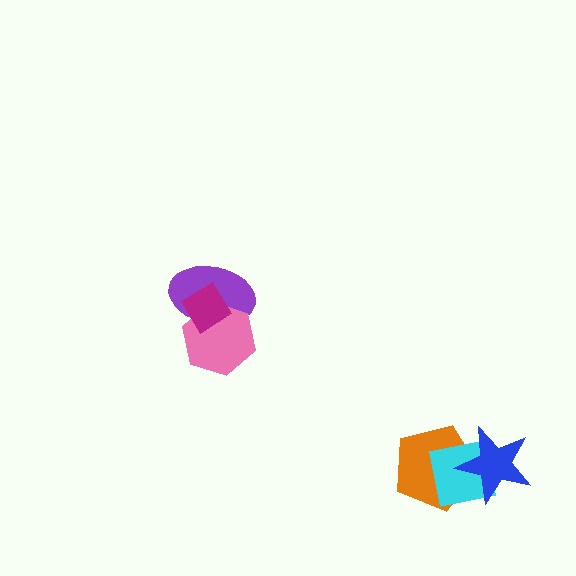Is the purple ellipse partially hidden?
Yes, it is partially covered by another shape.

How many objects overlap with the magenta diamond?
2 objects overlap with the magenta diamond.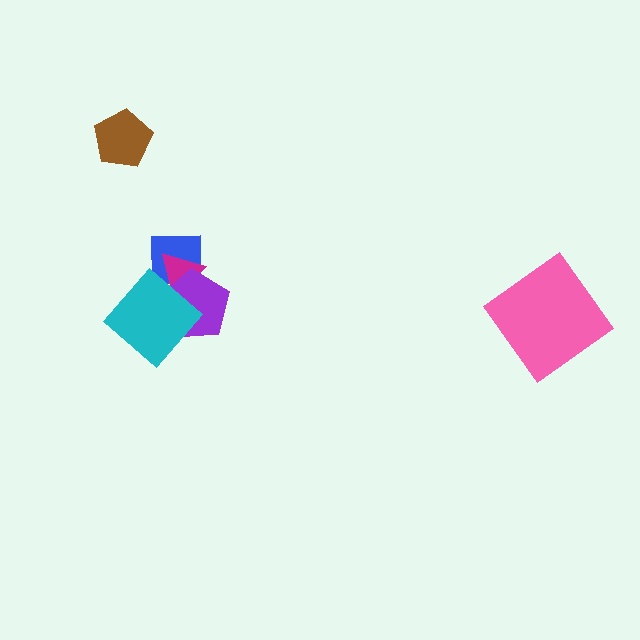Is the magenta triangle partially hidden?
Yes, it is partially covered by another shape.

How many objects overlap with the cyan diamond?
3 objects overlap with the cyan diamond.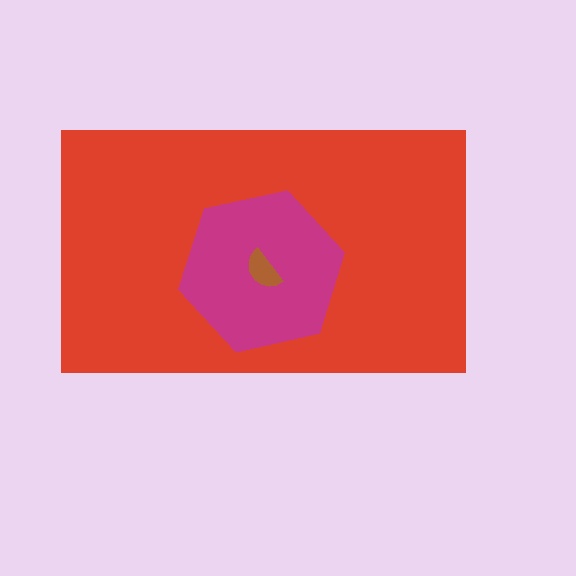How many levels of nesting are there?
3.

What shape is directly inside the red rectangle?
The magenta hexagon.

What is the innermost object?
The brown semicircle.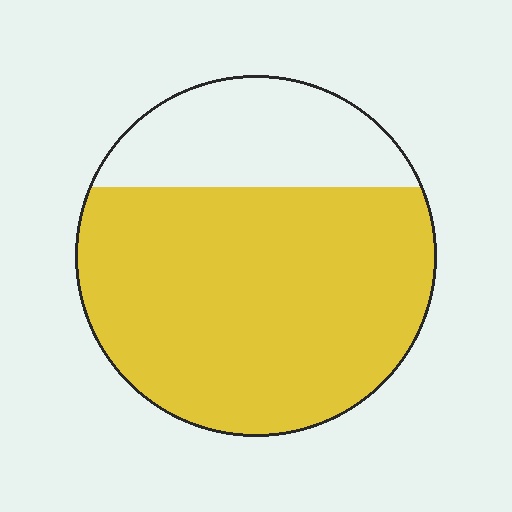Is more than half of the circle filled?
Yes.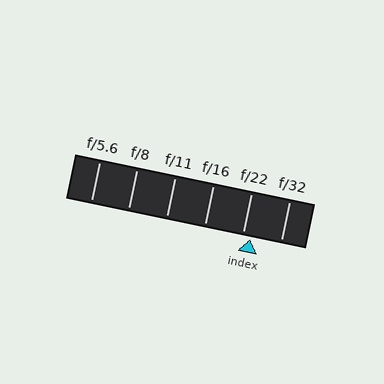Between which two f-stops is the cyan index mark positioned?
The index mark is between f/22 and f/32.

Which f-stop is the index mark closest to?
The index mark is closest to f/22.